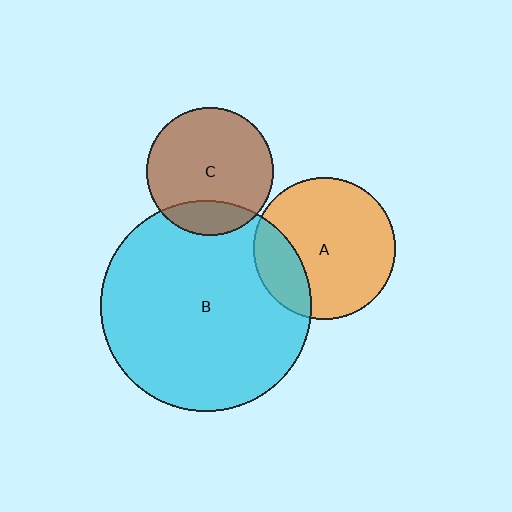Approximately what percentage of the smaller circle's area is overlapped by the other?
Approximately 20%.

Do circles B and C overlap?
Yes.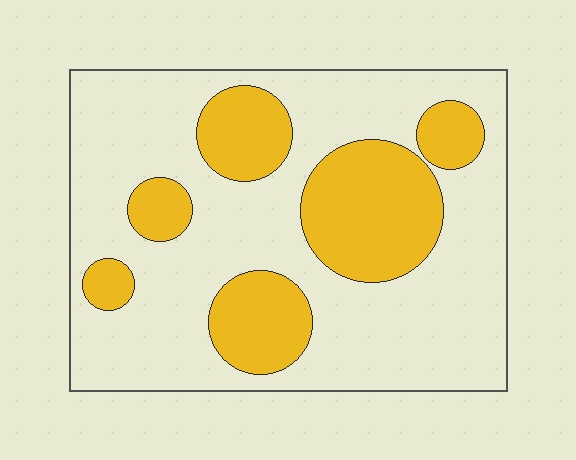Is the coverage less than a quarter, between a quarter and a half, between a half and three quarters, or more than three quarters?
Between a quarter and a half.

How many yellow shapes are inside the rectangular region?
6.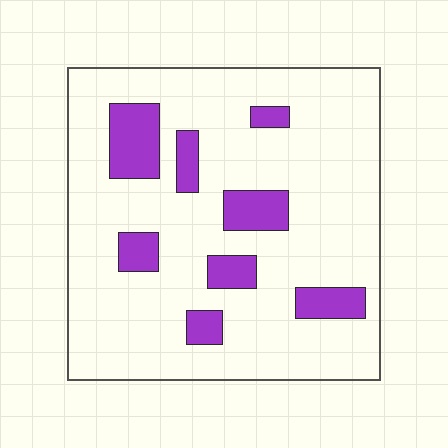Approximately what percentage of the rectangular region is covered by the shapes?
Approximately 15%.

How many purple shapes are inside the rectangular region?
8.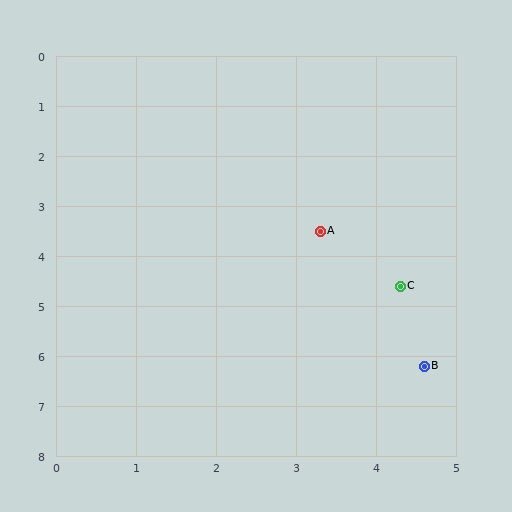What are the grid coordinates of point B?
Point B is at approximately (4.6, 6.2).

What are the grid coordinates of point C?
Point C is at approximately (4.3, 4.6).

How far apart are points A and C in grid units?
Points A and C are about 1.5 grid units apart.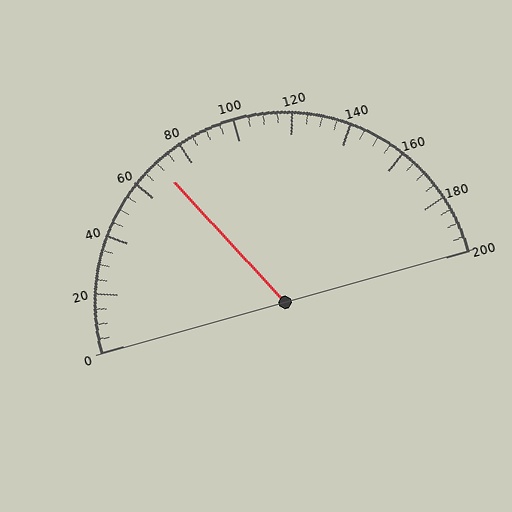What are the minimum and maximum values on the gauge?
The gauge ranges from 0 to 200.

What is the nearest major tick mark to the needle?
The nearest major tick mark is 80.